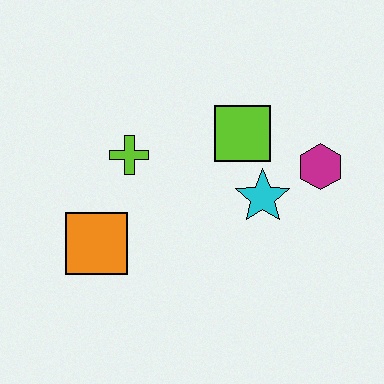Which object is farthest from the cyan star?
The orange square is farthest from the cyan star.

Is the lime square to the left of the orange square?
No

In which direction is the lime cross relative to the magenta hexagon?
The lime cross is to the left of the magenta hexagon.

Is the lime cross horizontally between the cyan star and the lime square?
No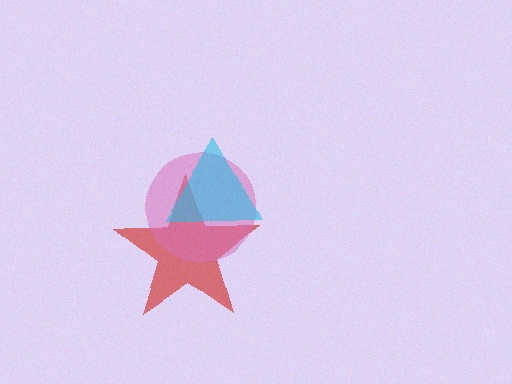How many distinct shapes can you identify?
There are 3 distinct shapes: a red star, a pink circle, a cyan triangle.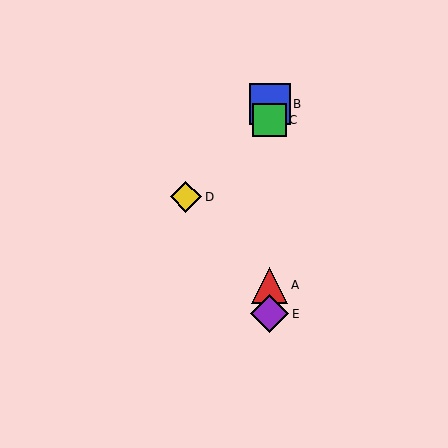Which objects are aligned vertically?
Objects A, B, C, E are aligned vertically.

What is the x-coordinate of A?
Object A is at x≈270.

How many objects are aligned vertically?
4 objects (A, B, C, E) are aligned vertically.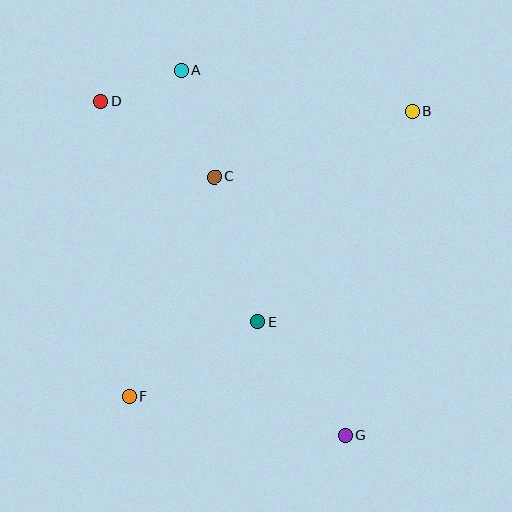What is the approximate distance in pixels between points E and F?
The distance between E and F is approximately 149 pixels.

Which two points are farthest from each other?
Points D and G are farthest from each other.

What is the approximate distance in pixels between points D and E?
The distance between D and E is approximately 271 pixels.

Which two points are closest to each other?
Points A and D are closest to each other.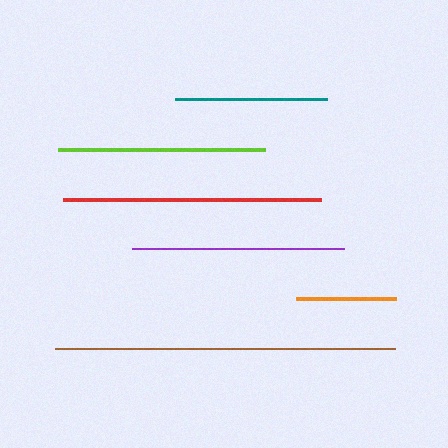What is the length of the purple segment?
The purple segment is approximately 213 pixels long.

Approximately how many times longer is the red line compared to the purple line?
The red line is approximately 1.2 times the length of the purple line.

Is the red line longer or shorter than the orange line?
The red line is longer than the orange line.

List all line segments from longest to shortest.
From longest to shortest: brown, red, purple, lime, teal, orange.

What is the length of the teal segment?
The teal segment is approximately 152 pixels long.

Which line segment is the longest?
The brown line is the longest at approximately 340 pixels.